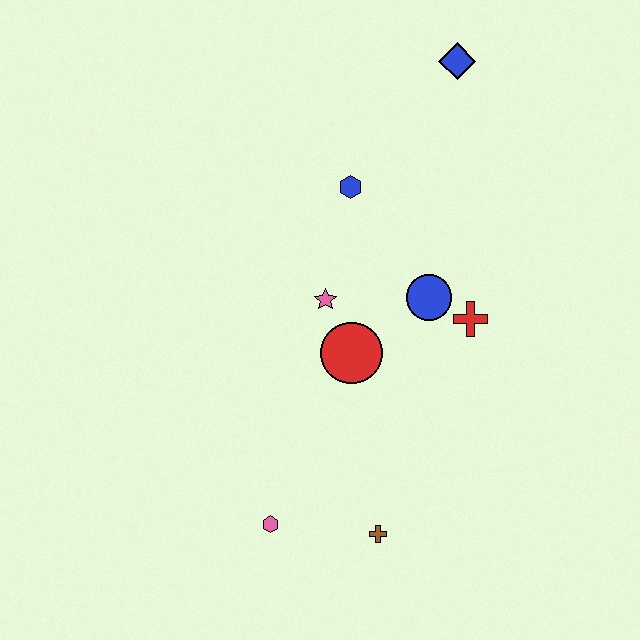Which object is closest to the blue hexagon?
The pink star is closest to the blue hexagon.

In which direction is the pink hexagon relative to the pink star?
The pink hexagon is below the pink star.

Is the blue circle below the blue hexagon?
Yes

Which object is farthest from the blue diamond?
The pink hexagon is farthest from the blue diamond.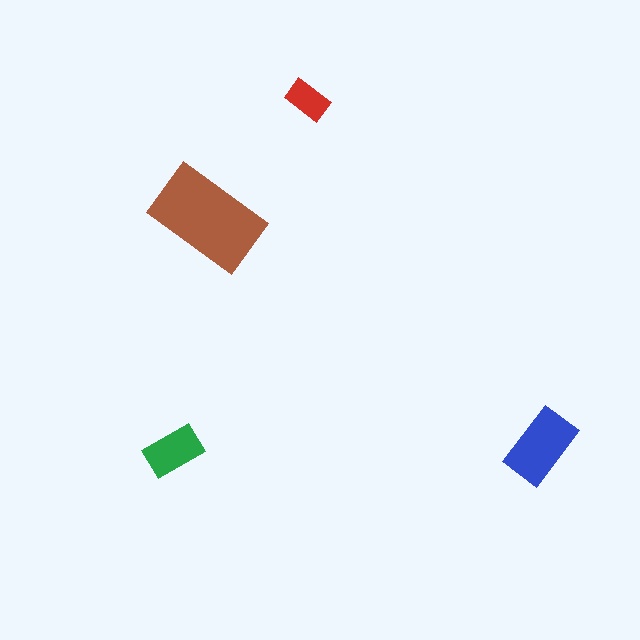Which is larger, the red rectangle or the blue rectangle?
The blue one.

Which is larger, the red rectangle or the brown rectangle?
The brown one.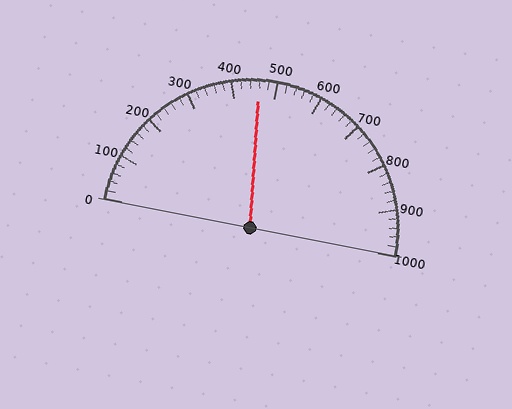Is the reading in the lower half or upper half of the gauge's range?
The reading is in the lower half of the range (0 to 1000).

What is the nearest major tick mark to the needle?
The nearest major tick mark is 500.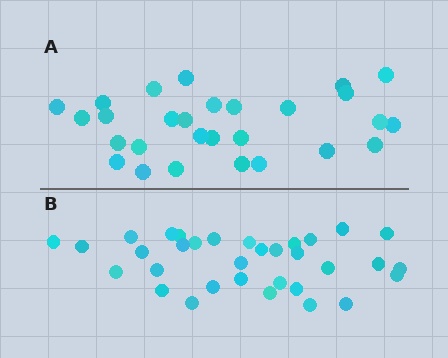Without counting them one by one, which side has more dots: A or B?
Region B (the bottom region) has more dots.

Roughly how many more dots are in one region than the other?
Region B has about 5 more dots than region A.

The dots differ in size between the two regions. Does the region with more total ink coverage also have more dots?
No. Region A has more total ink coverage because its dots are larger, but region B actually contains more individual dots. Total area can be misleading — the number of items is what matters here.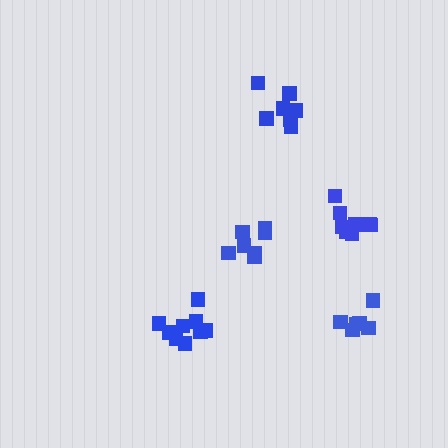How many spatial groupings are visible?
There are 5 spatial groupings.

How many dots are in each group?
Group 1: 7 dots, Group 2: 7 dots, Group 3: 7 dots, Group 4: 9 dots, Group 5: 8 dots (38 total).